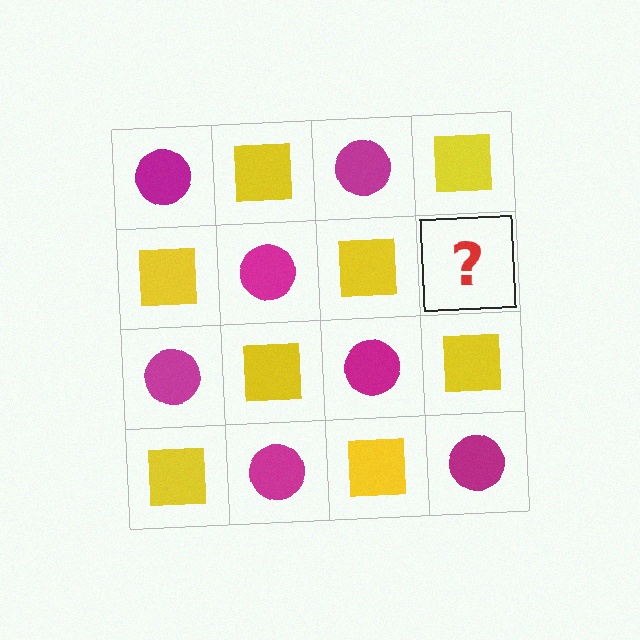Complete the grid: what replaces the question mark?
The question mark should be replaced with a magenta circle.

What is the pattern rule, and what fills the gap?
The rule is that it alternates magenta circle and yellow square in a checkerboard pattern. The gap should be filled with a magenta circle.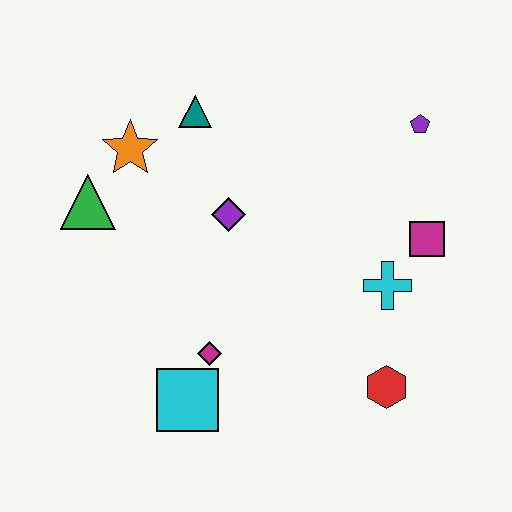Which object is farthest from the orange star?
The red hexagon is farthest from the orange star.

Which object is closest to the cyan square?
The magenta diamond is closest to the cyan square.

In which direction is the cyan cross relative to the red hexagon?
The cyan cross is above the red hexagon.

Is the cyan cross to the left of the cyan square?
No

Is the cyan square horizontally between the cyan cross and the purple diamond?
No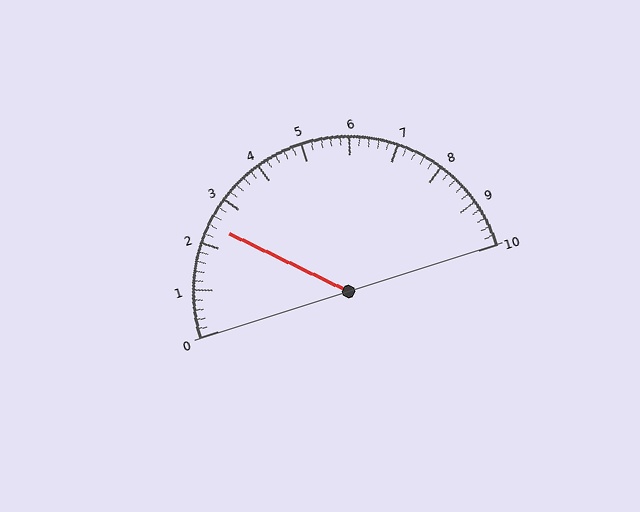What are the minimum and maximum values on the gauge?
The gauge ranges from 0 to 10.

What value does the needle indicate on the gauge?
The needle indicates approximately 2.4.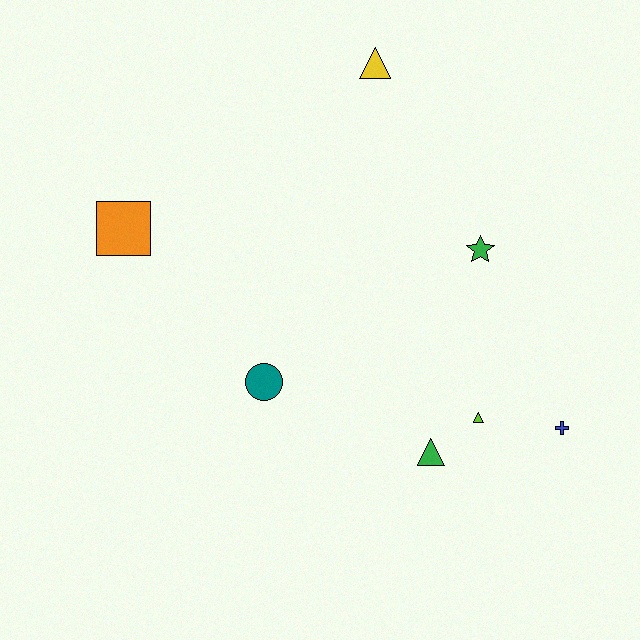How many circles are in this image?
There is 1 circle.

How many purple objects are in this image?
There are no purple objects.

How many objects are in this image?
There are 7 objects.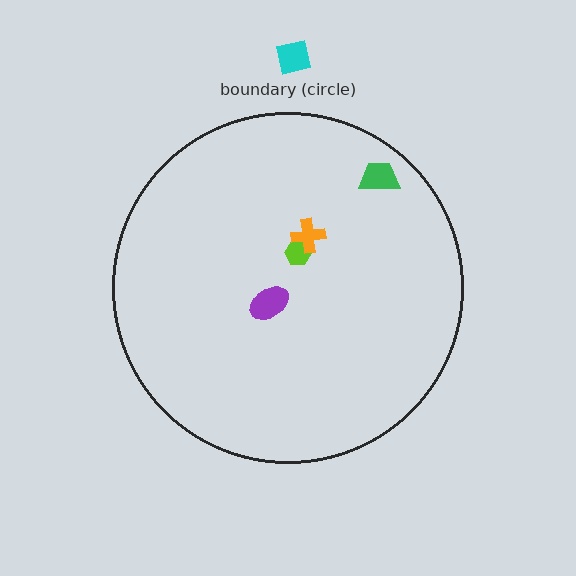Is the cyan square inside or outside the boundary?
Outside.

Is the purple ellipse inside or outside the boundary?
Inside.